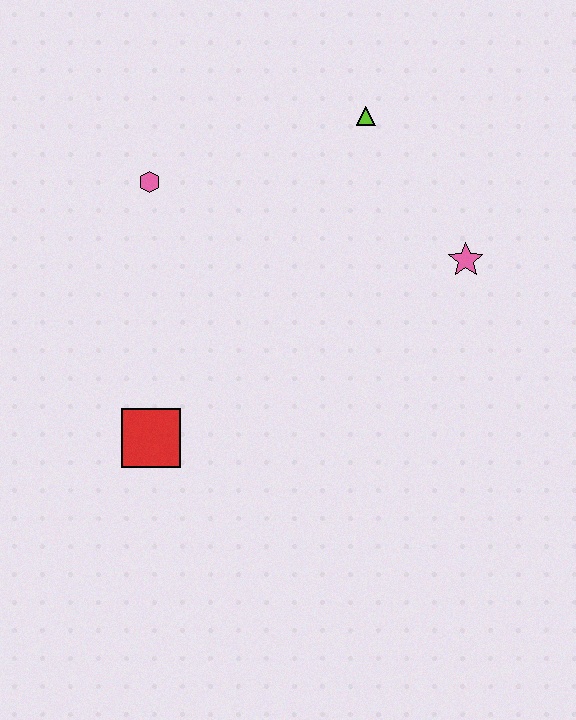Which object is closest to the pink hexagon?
The lime triangle is closest to the pink hexagon.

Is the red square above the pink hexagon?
No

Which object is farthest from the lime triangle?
The red square is farthest from the lime triangle.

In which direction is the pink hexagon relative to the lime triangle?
The pink hexagon is to the left of the lime triangle.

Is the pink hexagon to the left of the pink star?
Yes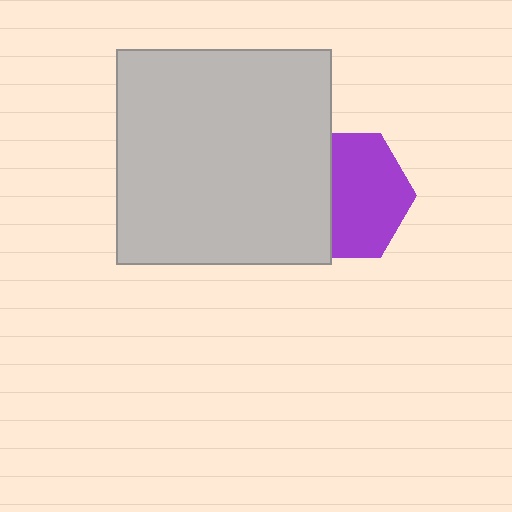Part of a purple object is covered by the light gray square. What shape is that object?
It is a hexagon.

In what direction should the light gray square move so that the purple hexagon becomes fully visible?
The light gray square should move left. That is the shortest direction to clear the overlap and leave the purple hexagon fully visible.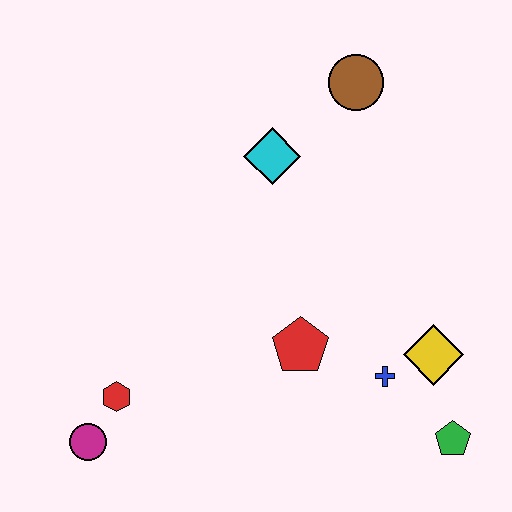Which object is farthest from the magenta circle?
The brown circle is farthest from the magenta circle.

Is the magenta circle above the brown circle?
No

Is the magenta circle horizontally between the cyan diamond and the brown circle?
No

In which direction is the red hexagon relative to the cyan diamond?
The red hexagon is below the cyan diamond.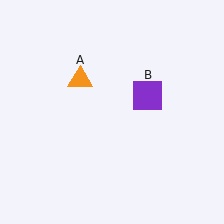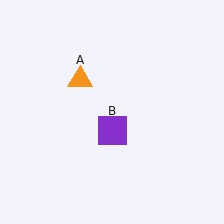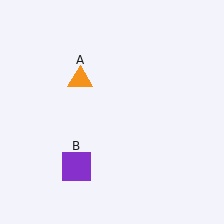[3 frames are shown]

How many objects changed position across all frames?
1 object changed position: purple square (object B).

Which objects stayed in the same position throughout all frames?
Orange triangle (object A) remained stationary.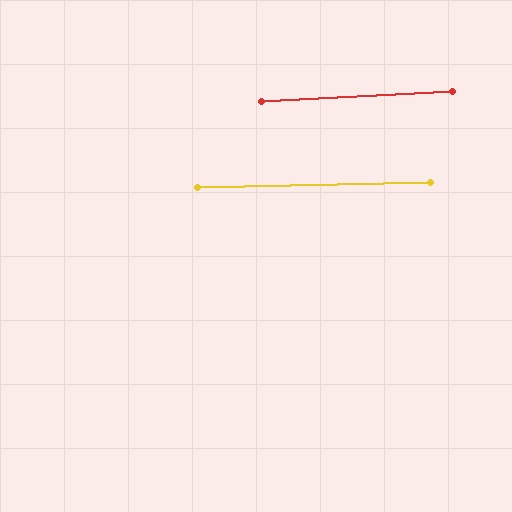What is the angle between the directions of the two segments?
Approximately 2 degrees.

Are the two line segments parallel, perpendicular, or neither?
Parallel — their directions differ by only 1.6°.